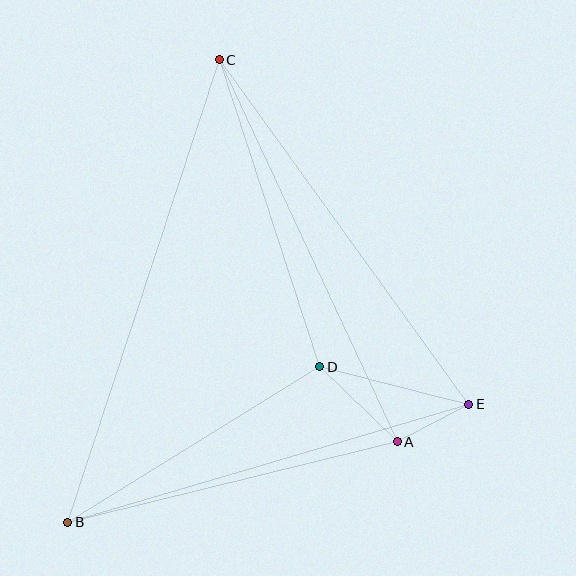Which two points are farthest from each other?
Points B and C are farthest from each other.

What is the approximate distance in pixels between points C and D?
The distance between C and D is approximately 323 pixels.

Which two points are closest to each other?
Points A and E are closest to each other.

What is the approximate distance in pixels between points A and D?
The distance between A and D is approximately 108 pixels.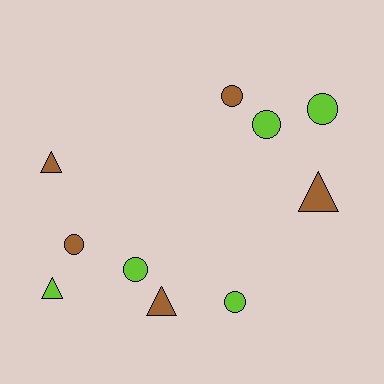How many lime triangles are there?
There is 1 lime triangle.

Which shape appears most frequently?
Circle, with 6 objects.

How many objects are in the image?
There are 10 objects.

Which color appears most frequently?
Brown, with 5 objects.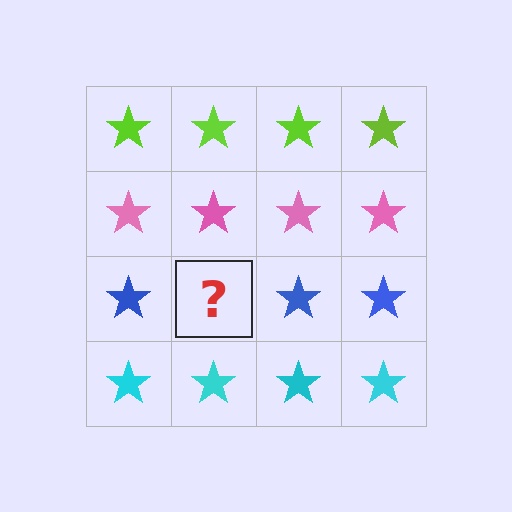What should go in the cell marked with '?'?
The missing cell should contain a blue star.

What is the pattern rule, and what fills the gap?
The rule is that each row has a consistent color. The gap should be filled with a blue star.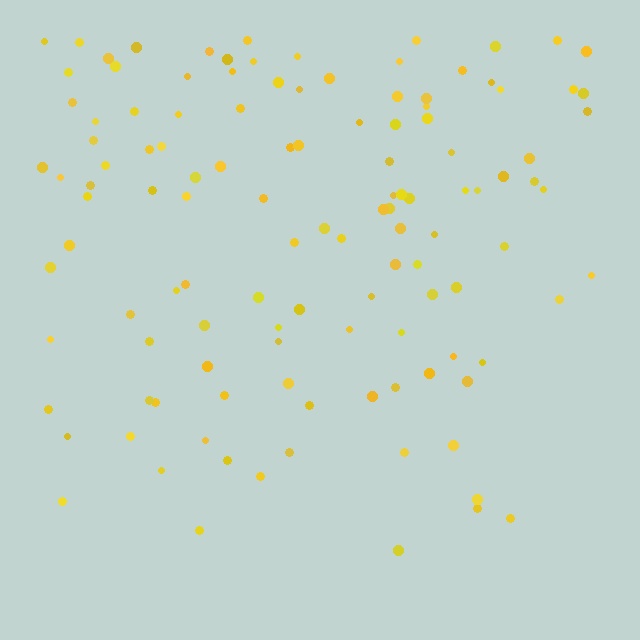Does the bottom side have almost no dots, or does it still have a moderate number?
Still a moderate number, just noticeably fewer than the top.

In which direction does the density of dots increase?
From bottom to top, with the top side densest.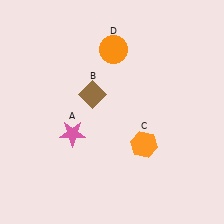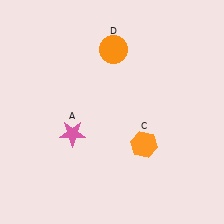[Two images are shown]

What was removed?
The brown diamond (B) was removed in Image 2.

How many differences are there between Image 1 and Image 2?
There is 1 difference between the two images.